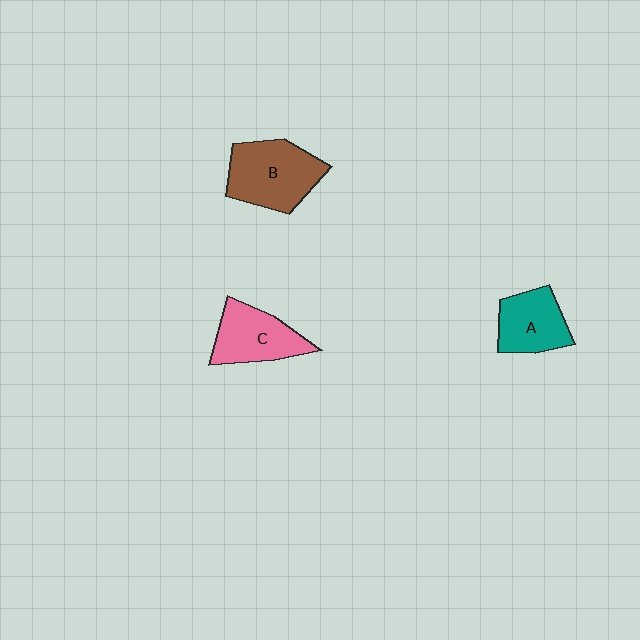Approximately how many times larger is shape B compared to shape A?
Approximately 1.4 times.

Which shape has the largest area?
Shape B (brown).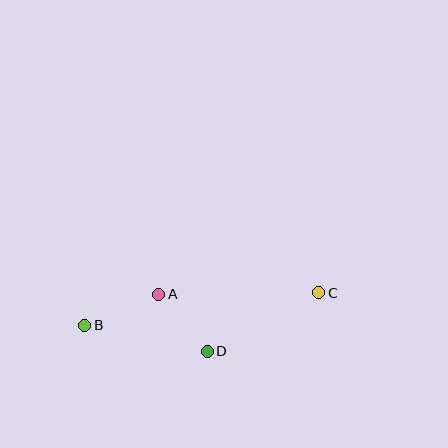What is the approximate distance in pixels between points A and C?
The distance between A and C is approximately 160 pixels.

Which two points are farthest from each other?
Points B and C are farthest from each other.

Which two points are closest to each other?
Points A and D are closest to each other.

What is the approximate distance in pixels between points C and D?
The distance between C and D is approximately 126 pixels.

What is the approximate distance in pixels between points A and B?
The distance between A and B is approximately 80 pixels.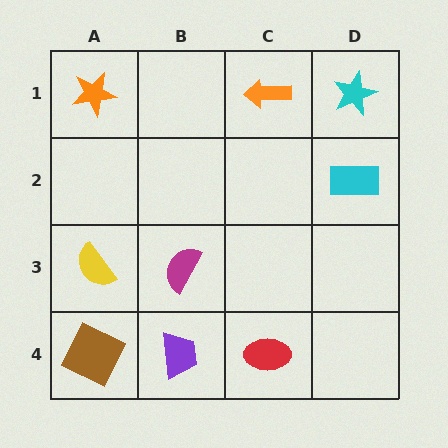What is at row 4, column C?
A red ellipse.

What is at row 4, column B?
A purple trapezoid.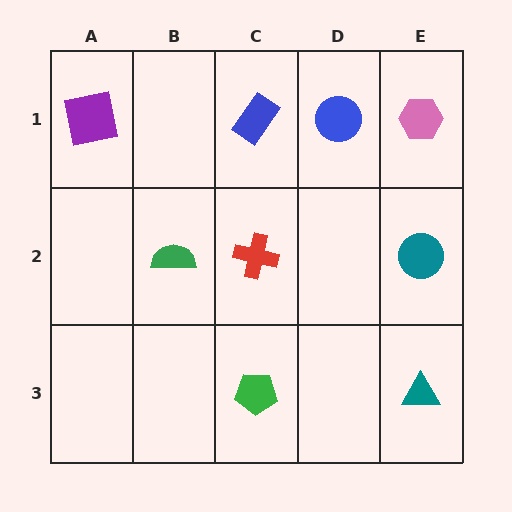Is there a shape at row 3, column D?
No, that cell is empty.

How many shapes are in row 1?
4 shapes.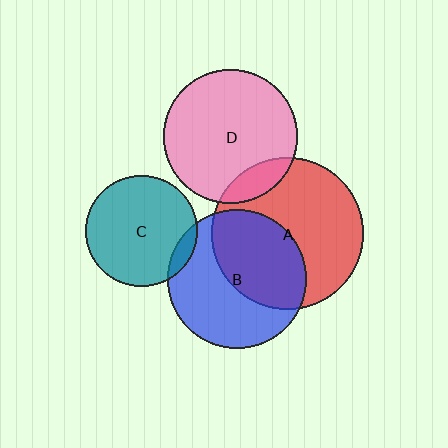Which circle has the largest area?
Circle A (red).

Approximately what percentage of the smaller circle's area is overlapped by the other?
Approximately 10%.